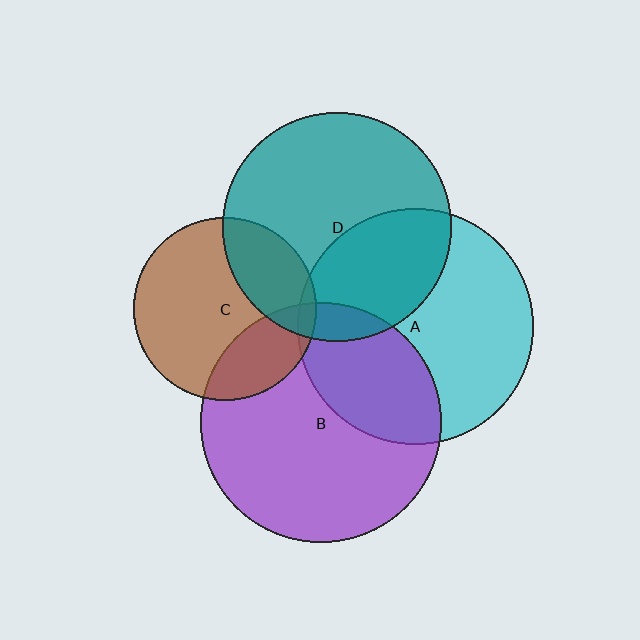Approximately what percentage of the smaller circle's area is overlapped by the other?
Approximately 10%.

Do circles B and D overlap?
Yes.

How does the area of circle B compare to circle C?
Approximately 1.7 times.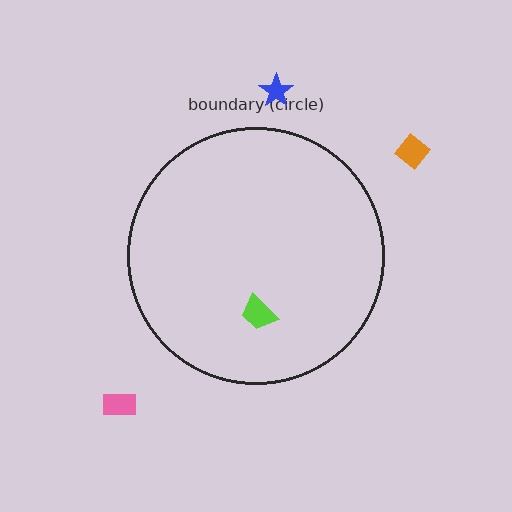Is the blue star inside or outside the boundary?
Outside.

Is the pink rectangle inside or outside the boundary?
Outside.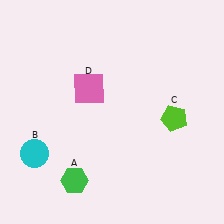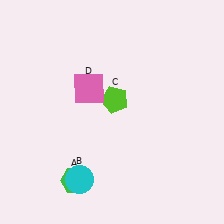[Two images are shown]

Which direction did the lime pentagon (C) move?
The lime pentagon (C) moved left.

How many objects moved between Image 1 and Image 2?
2 objects moved between the two images.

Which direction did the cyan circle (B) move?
The cyan circle (B) moved right.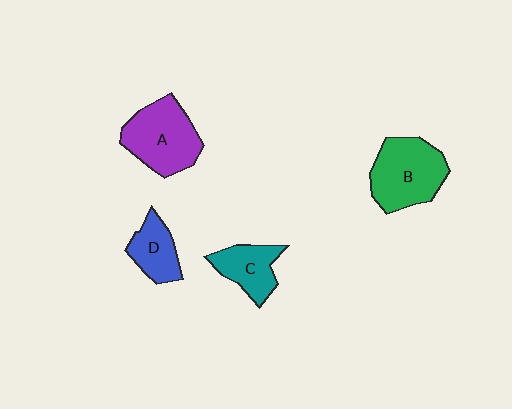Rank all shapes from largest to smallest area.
From largest to smallest: B (green), A (purple), C (teal), D (blue).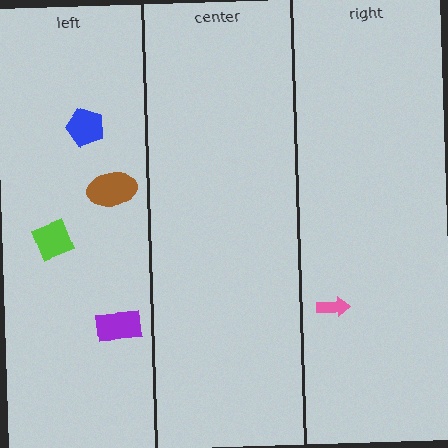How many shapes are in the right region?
1.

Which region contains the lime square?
The left region.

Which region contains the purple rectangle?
The left region.